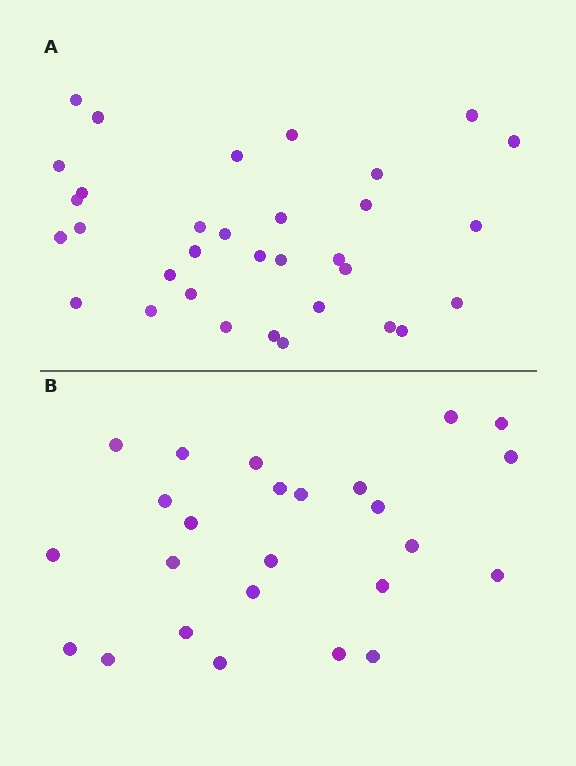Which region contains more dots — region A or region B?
Region A (the top region) has more dots.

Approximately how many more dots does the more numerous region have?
Region A has roughly 8 or so more dots than region B.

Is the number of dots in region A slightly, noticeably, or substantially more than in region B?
Region A has noticeably more, but not dramatically so. The ratio is roughly 1.3 to 1.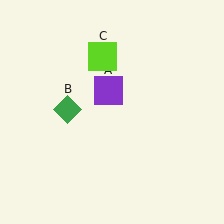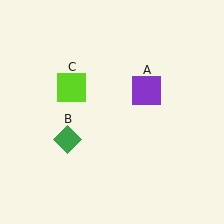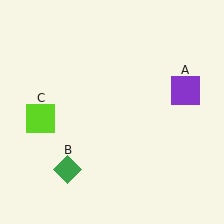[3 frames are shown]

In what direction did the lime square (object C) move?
The lime square (object C) moved down and to the left.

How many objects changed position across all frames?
3 objects changed position: purple square (object A), green diamond (object B), lime square (object C).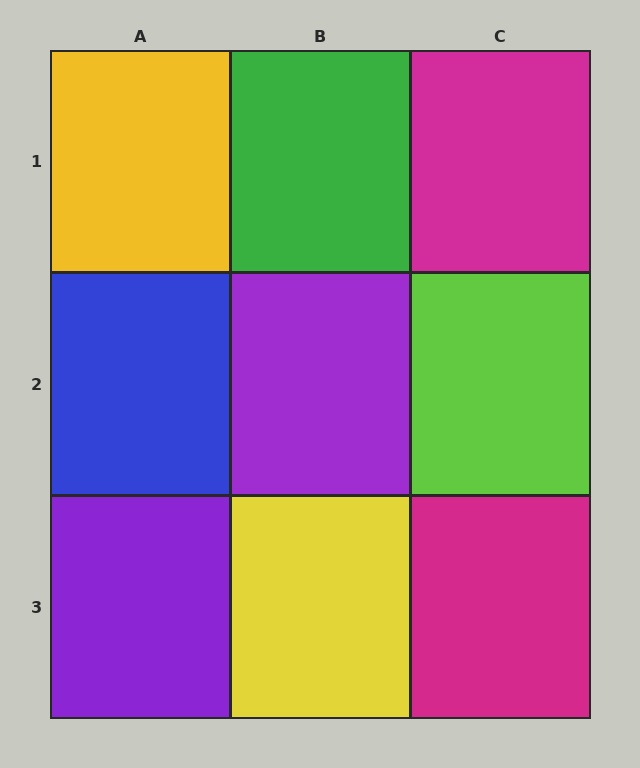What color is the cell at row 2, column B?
Purple.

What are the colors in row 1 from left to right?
Yellow, green, magenta.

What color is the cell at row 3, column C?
Magenta.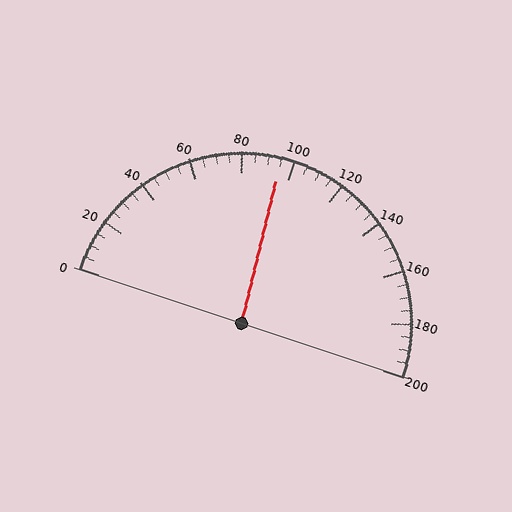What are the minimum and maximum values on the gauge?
The gauge ranges from 0 to 200.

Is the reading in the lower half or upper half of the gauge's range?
The reading is in the lower half of the range (0 to 200).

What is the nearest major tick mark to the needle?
The nearest major tick mark is 100.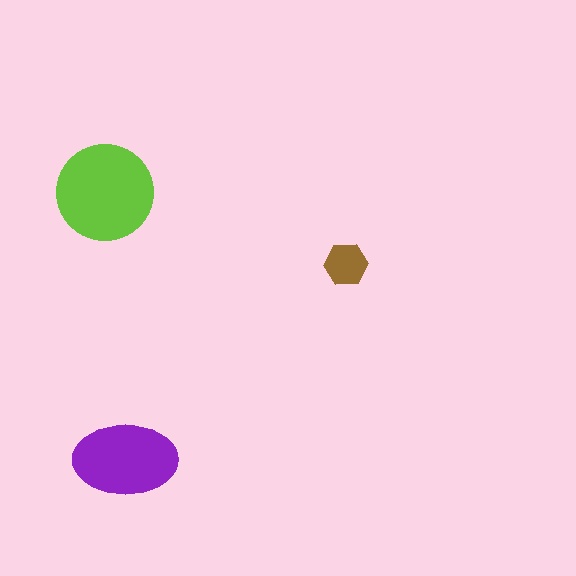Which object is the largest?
The lime circle.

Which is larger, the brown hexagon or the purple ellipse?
The purple ellipse.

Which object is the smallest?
The brown hexagon.